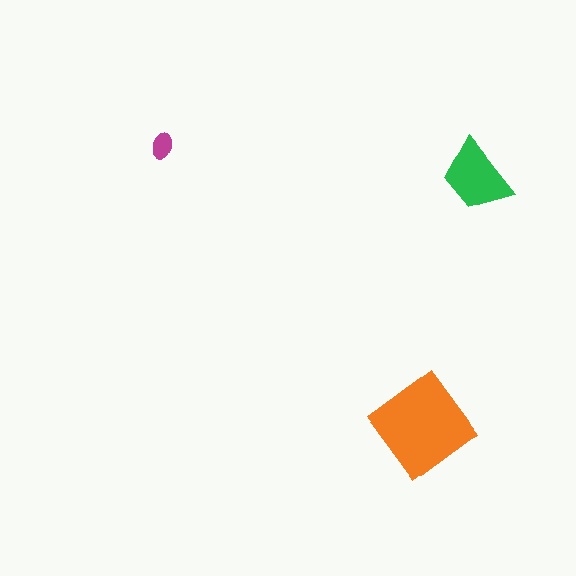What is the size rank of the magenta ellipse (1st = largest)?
3rd.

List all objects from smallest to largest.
The magenta ellipse, the green trapezoid, the orange diamond.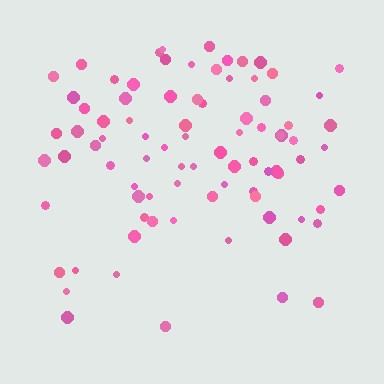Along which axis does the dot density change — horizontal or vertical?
Vertical.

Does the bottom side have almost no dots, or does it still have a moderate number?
Still a moderate number, just noticeably fewer than the top.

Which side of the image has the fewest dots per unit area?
The bottom.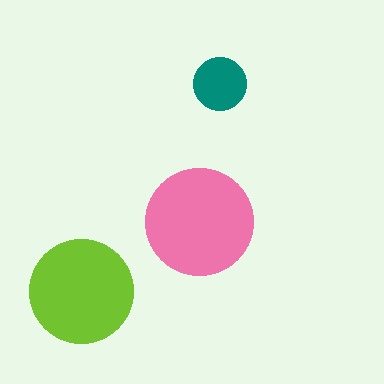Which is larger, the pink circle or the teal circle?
The pink one.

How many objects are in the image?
There are 3 objects in the image.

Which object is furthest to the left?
The lime circle is leftmost.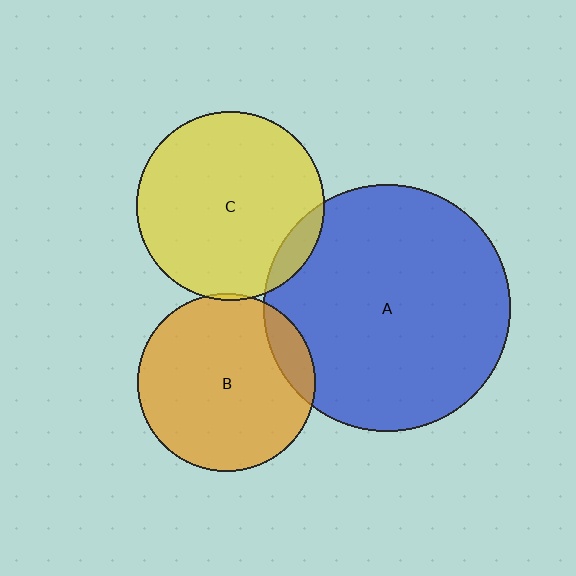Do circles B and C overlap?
Yes.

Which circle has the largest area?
Circle A (blue).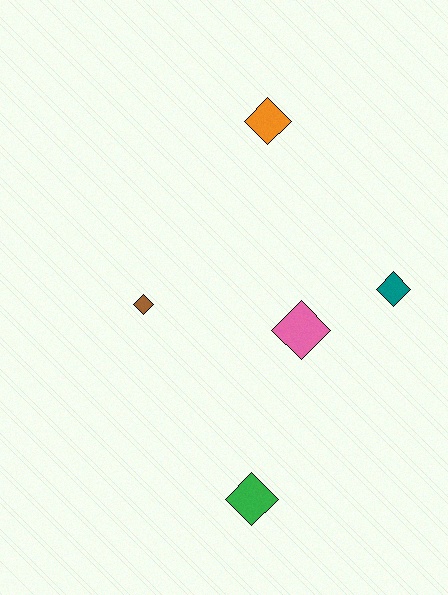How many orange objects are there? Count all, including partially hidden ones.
There is 1 orange object.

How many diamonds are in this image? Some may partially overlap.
There are 5 diamonds.